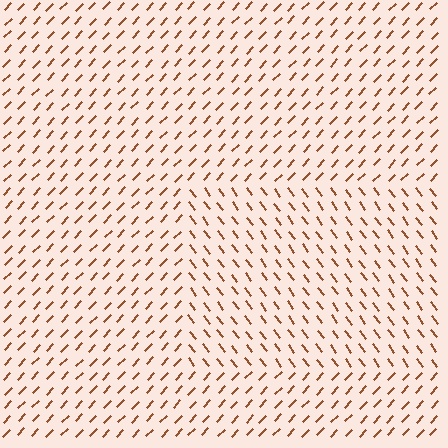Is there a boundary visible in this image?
Yes, there is a texture boundary formed by a change in line orientation.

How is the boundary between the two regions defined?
The boundary is defined purely by a change in line orientation (approximately 80 degrees difference). All lines are the same color and thickness.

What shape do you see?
I see a rectangle.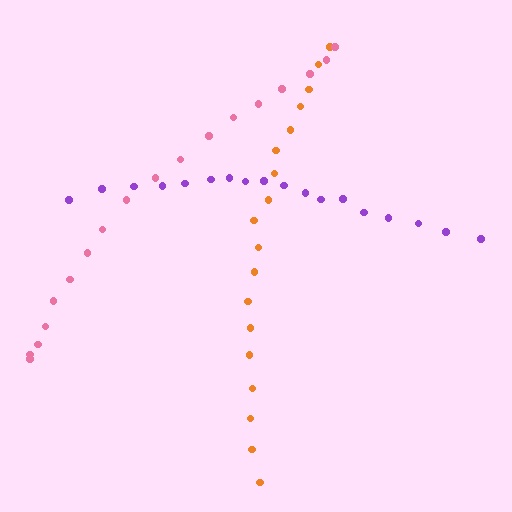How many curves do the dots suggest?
There are 3 distinct paths.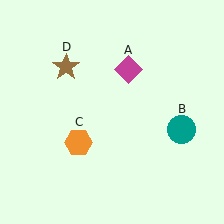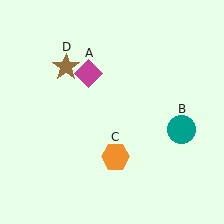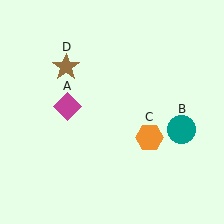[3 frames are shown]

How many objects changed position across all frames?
2 objects changed position: magenta diamond (object A), orange hexagon (object C).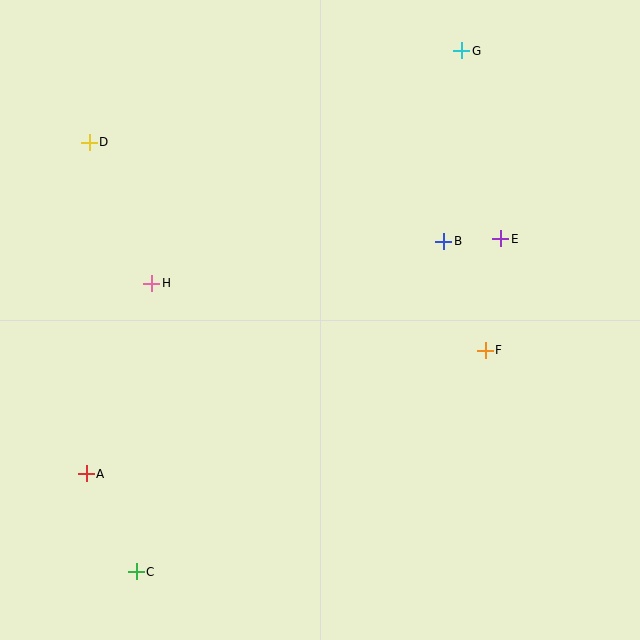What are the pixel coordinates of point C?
Point C is at (136, 572).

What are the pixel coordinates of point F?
Point F is at (485, 350).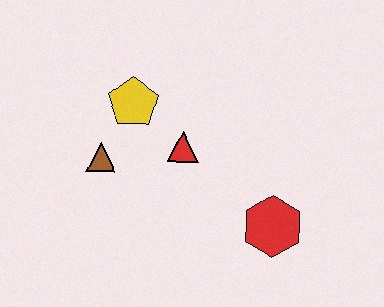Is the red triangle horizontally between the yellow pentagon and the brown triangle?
No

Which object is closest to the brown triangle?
The yellow pentagon is closest to the brown triangle.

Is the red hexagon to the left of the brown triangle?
No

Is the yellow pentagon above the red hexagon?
Yes